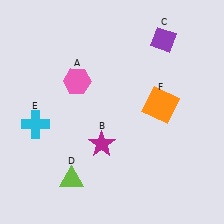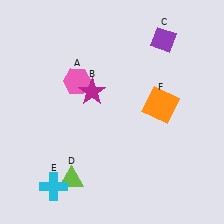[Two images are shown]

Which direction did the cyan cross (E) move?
The cyan cross (E) moved down.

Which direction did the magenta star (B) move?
The magenta star (B) moved up.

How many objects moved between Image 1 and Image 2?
2 objects moved between the two images.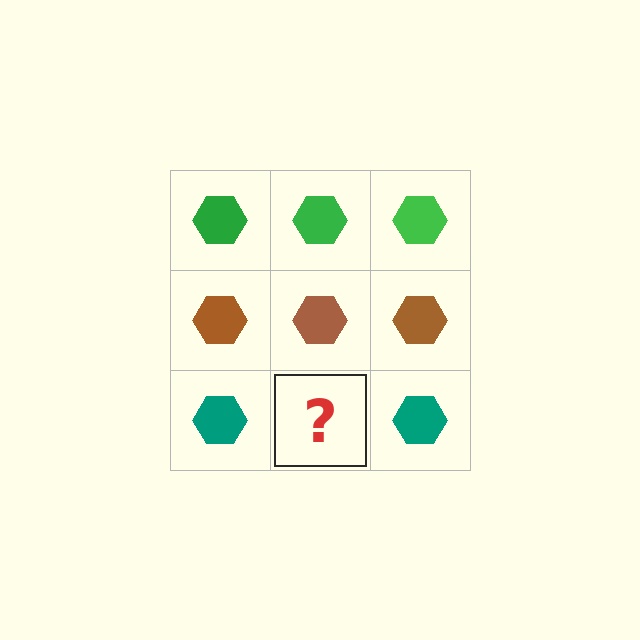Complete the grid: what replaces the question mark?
The question mark should be replaced with a teal hexagon.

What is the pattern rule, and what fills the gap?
The rule is that each row has a consistent color. The gap should be filled with a teal hexagon.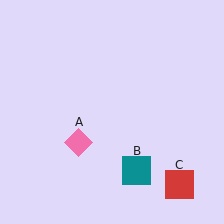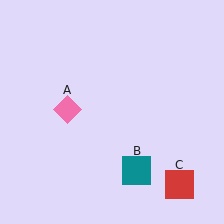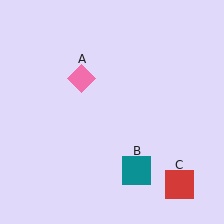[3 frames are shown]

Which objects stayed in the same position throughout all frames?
Teal square (object B) and red square (object C) remained stationary.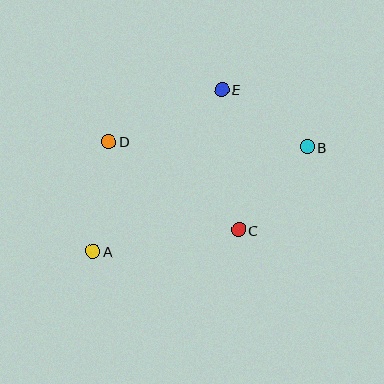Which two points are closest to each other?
Points B and E are closest to each other.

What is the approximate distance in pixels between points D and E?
The distance between D and E is approximately 124 pixels.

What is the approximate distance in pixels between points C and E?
The distance between C and E is approximately 141 pixels.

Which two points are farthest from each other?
Points A and B are farthest from each other.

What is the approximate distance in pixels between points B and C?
The distance between B and C is approximately 108 pixels.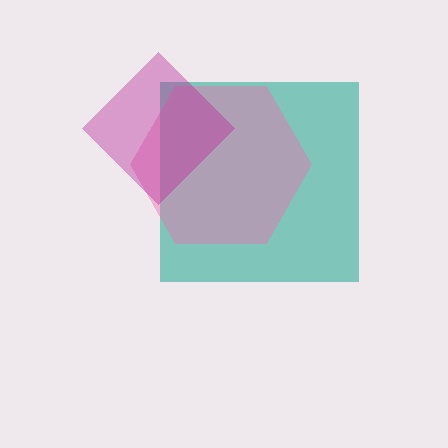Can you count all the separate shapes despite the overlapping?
Yes, there are 3 separate shapes.